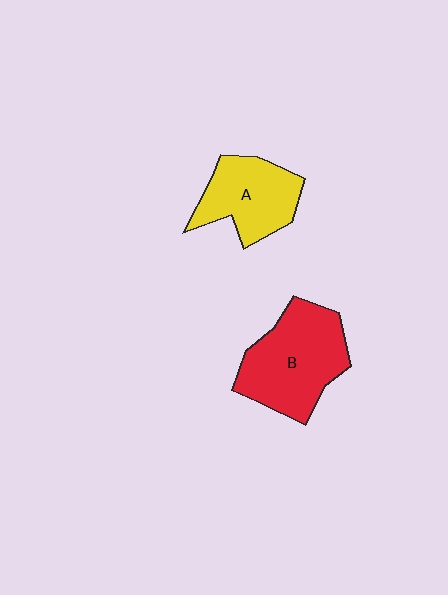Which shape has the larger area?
Shape B (red).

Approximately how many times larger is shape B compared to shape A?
Approximately 1.4 times.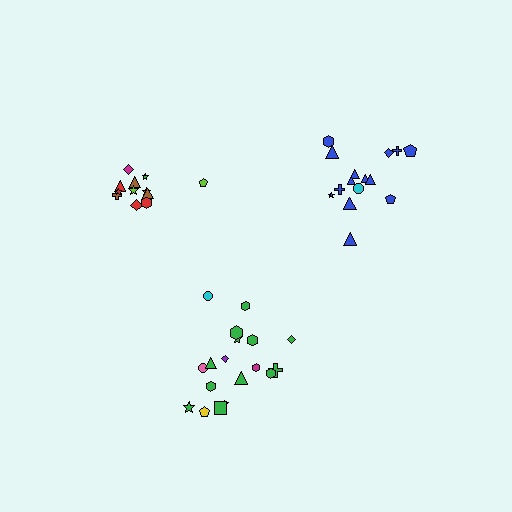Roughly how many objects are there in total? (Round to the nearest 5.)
Roughly 45 objects in total.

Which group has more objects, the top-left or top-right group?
The top-right group.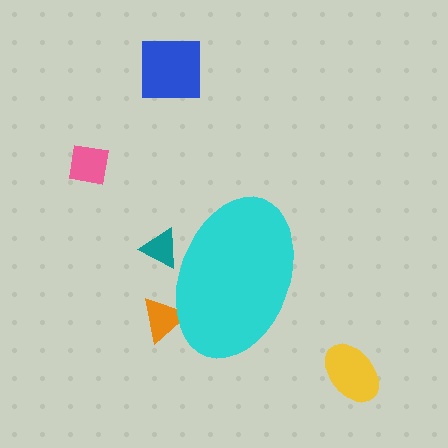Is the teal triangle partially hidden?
Yes, the teal triangle is partially hidden behind the cyan ellipse.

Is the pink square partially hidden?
No, the pink square is fully visible.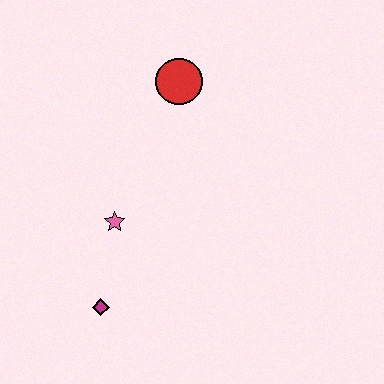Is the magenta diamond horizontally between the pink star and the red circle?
No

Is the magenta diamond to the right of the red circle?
No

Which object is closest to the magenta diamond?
The pink star is closest to the magenta diamond.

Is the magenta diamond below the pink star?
Yes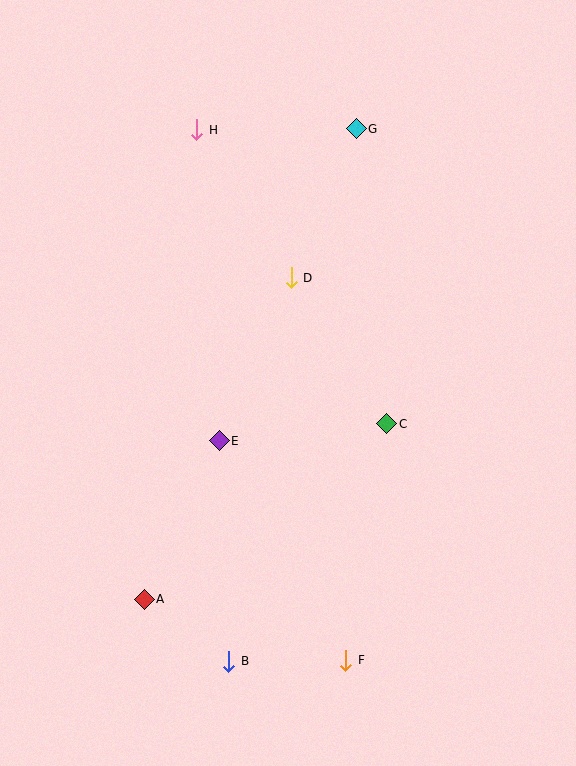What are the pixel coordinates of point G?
Point G is at (356, 129).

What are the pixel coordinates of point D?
Point D is at (291, 278).